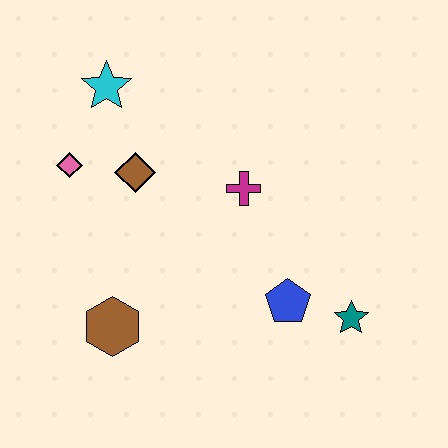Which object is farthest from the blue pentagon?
The cyan star is farthest from the blue pentagon.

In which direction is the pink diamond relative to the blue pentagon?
The pink diamond is to the left of the blue pentagon.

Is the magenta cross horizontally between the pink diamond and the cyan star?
No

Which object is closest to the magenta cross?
The brown diamond is closest to the magenta cross.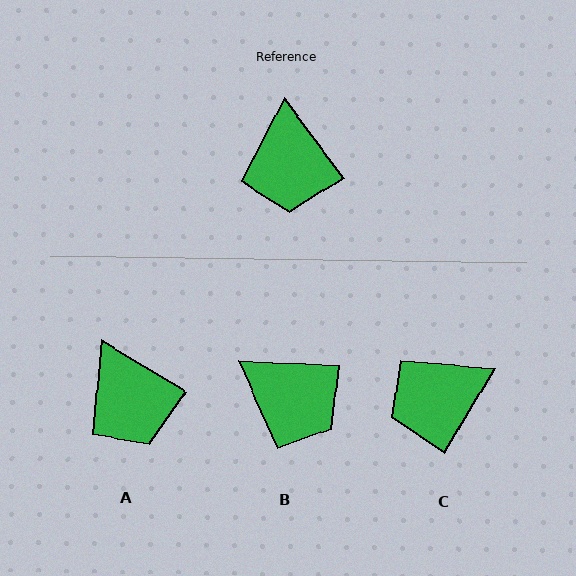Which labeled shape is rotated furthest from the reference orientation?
C, about 67 degrees away.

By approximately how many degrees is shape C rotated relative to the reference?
Approximately 67 degrees clockwise.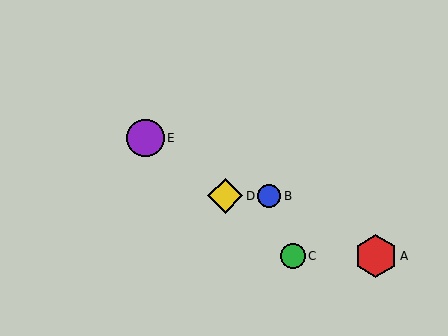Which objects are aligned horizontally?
Objects B, D are aligned horizontally.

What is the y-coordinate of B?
Object B is at y≈196.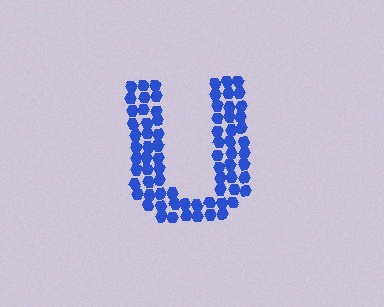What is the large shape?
The large shape is the letter U.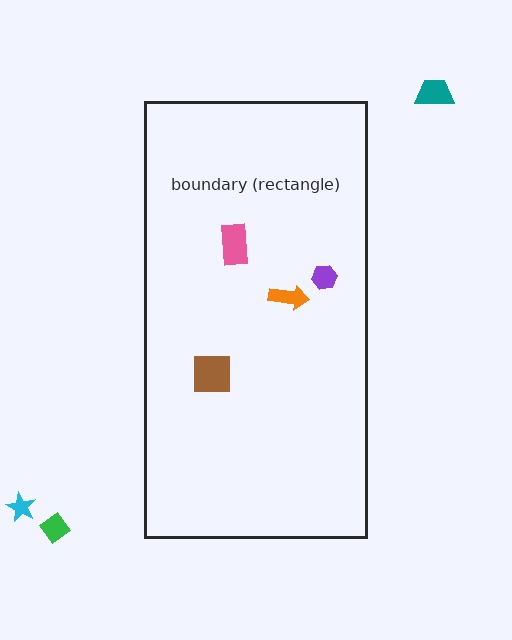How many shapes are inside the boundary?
4 inside, 3 outside.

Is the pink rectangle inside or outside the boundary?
Inside.